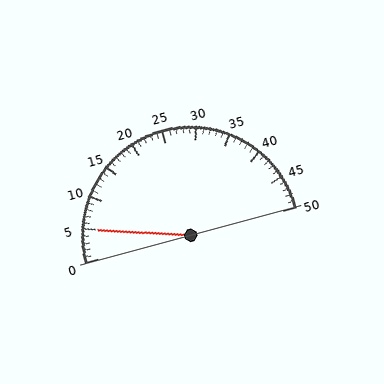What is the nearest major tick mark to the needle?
The nearest major tick mark is 5.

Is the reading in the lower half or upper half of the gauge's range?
The reading is in the lower half of the range (0 to 50).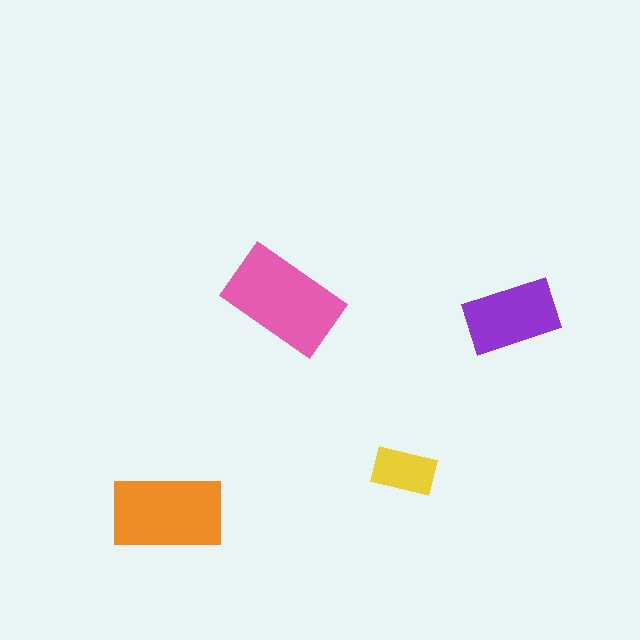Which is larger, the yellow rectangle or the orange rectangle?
The orange one.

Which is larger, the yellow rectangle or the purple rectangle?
The purple one.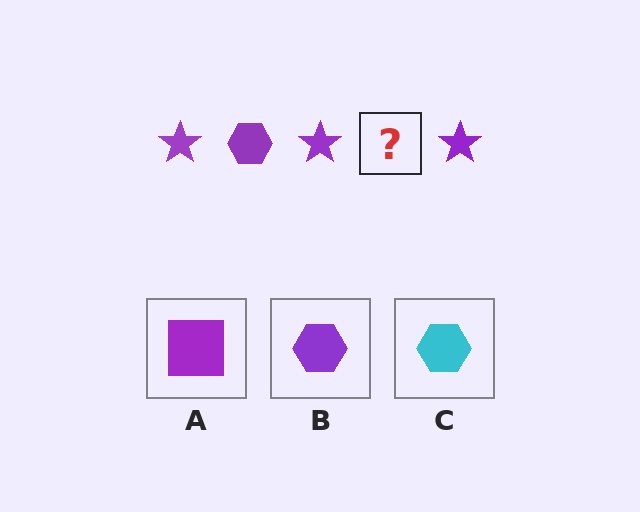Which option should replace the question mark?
Option B.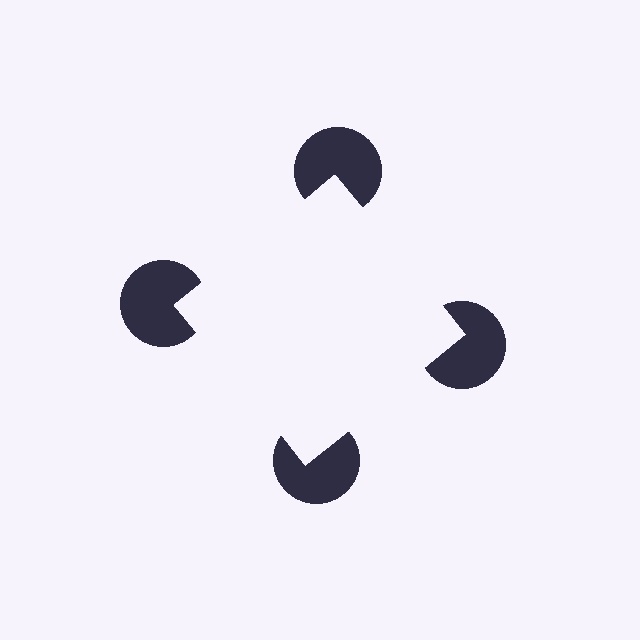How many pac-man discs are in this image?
There are 4 — one at each vertex of the illusory square.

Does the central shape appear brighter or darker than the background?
It typically appears slightly brighter than the background, even though no actual brightness change is drawn.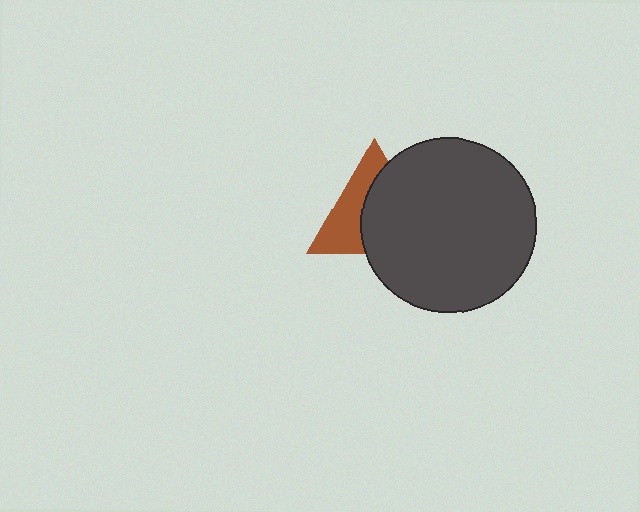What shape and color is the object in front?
The object in front is a dark gray circle.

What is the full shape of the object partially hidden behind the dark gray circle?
The partially hidden object is a brown triangle.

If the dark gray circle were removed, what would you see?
You would see the complete brown triangle.